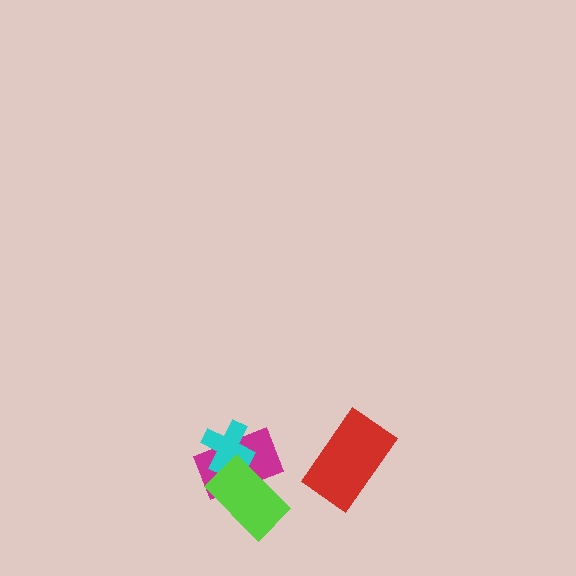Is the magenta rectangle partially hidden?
Yes, it is partially covered by another shape.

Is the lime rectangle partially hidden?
No, no other shape covers it.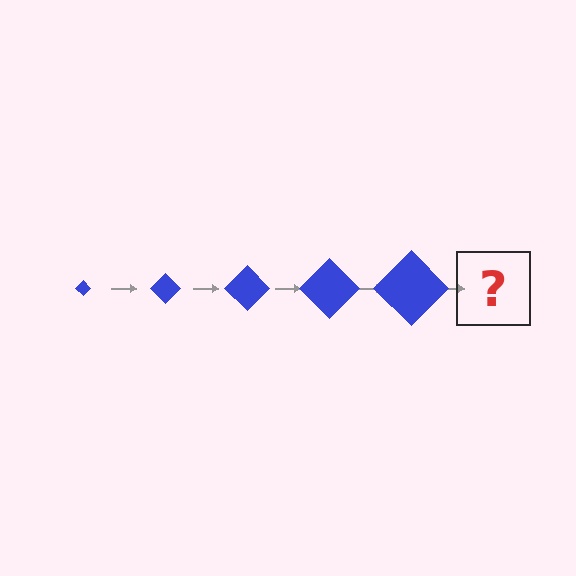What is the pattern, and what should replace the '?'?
The pattern is that the diamond gets progressively larger each step. The '?' should be a blue diamond, larger than the previous one.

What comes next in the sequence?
The next element should be a blue diamond, larger than the previous one.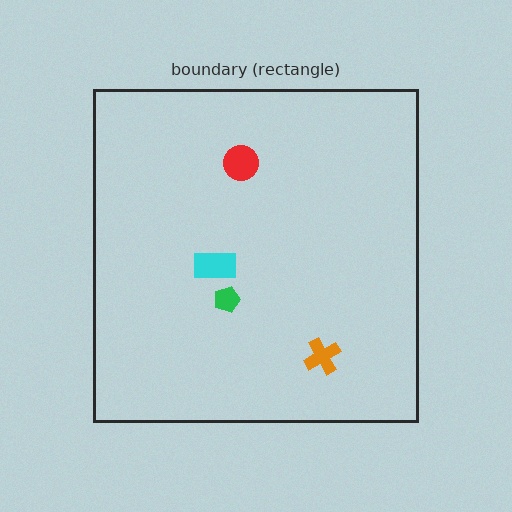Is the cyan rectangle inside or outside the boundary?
Inside.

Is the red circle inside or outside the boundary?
Inside.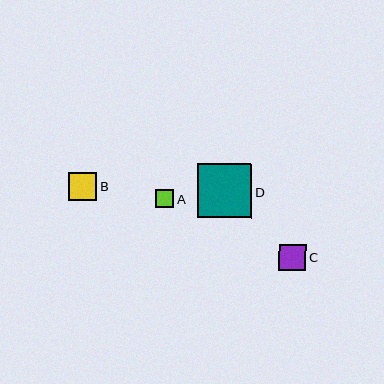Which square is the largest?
Square D is the largest with a size of approximately 55 pixels.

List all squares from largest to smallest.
From largest to smallest: D, B, C, A.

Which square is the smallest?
Square A is the smallest with a size of approximately 18 pixels.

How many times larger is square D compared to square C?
Square D is approximately 2.0 times the size of square C.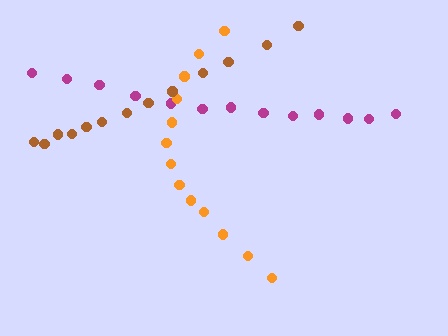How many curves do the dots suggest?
There are 3 distinct paths.